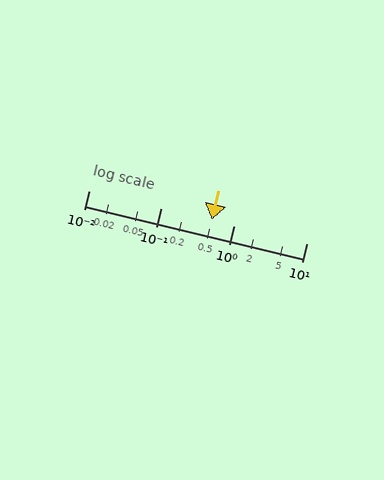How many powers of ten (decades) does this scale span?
The scale spans 3 decades, from 0.01 to 10.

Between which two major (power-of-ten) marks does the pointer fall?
The pointer is between 0.1 and 1.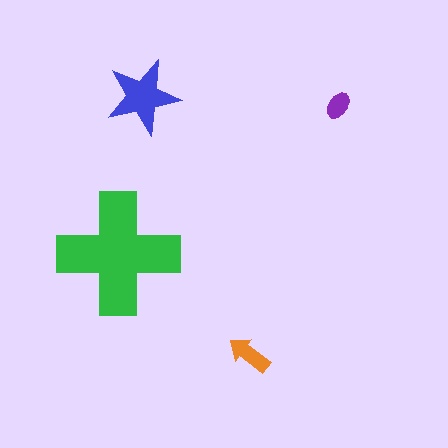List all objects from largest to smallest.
The green cross, the blue star, the orange arrow, the purple ellipse.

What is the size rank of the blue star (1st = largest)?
2nd.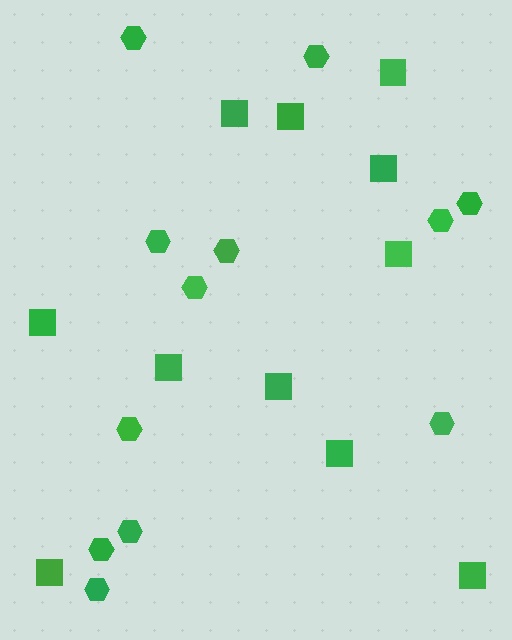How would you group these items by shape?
There are 2 groups: one group of squares (11) and one group of hexagons (12).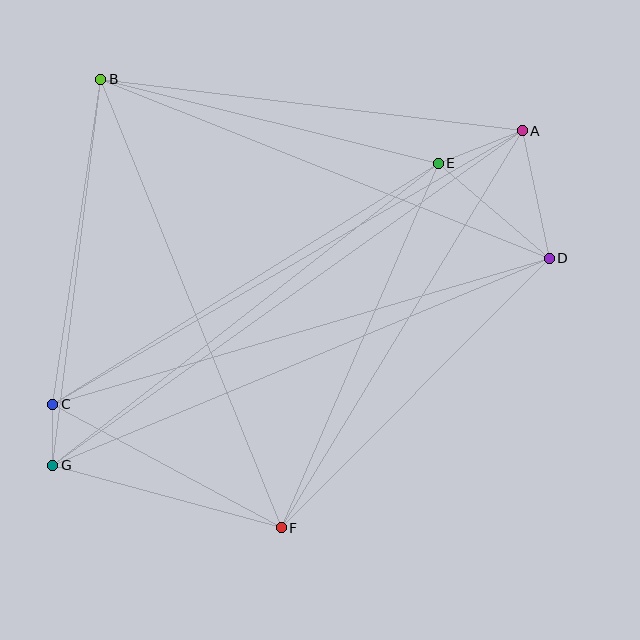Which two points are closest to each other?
Points C and G are closest to each other.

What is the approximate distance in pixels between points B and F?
The distance between B and F is approximately 484 pixels.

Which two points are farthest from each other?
Points A and G are farthest from each other.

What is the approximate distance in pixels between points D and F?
The distance between D and F is approximately 380 pixels.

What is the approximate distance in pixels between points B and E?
The distance between B and E is approximately 348 pixels.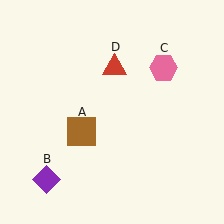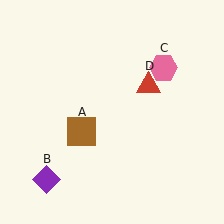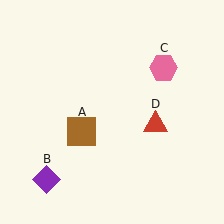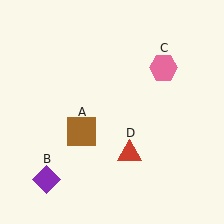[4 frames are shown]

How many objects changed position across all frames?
1 object changed position: red triangle (object D).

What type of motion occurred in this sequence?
The red triangle (object D) rotated clockwise around the center of the scene.